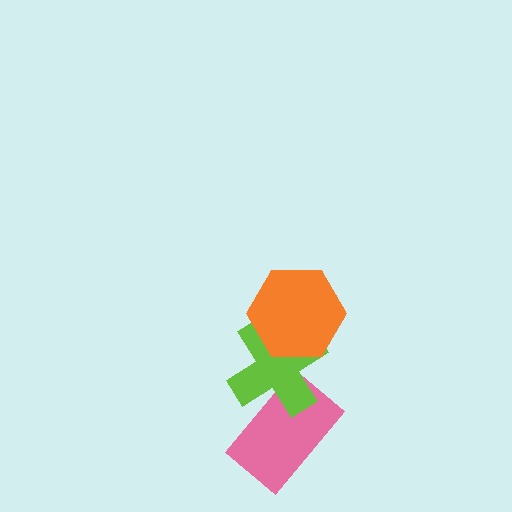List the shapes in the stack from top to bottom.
From top to bottom: the orange hexagon, the lime cross, the pink rectangle.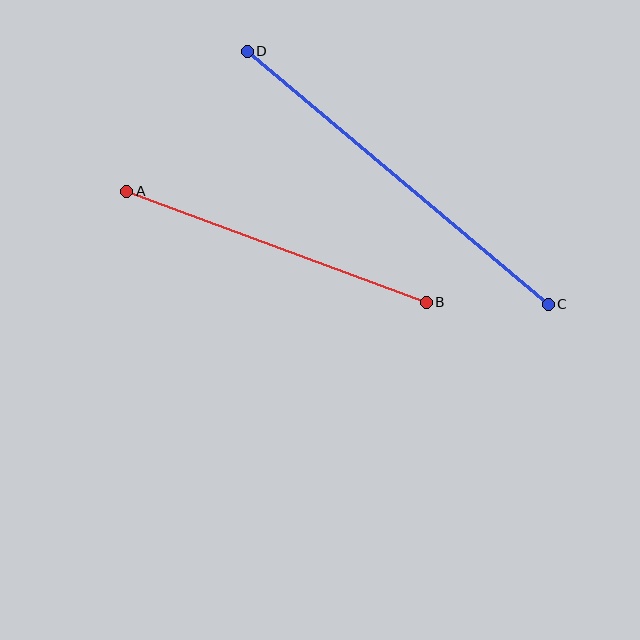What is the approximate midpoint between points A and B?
The midpoint is at approximately (276, 247) pixels.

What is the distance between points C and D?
The distance is approximately 393 pixels.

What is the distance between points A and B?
The distance is approximately 319 pixels.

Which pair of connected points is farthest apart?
Points C and D are farthest apart.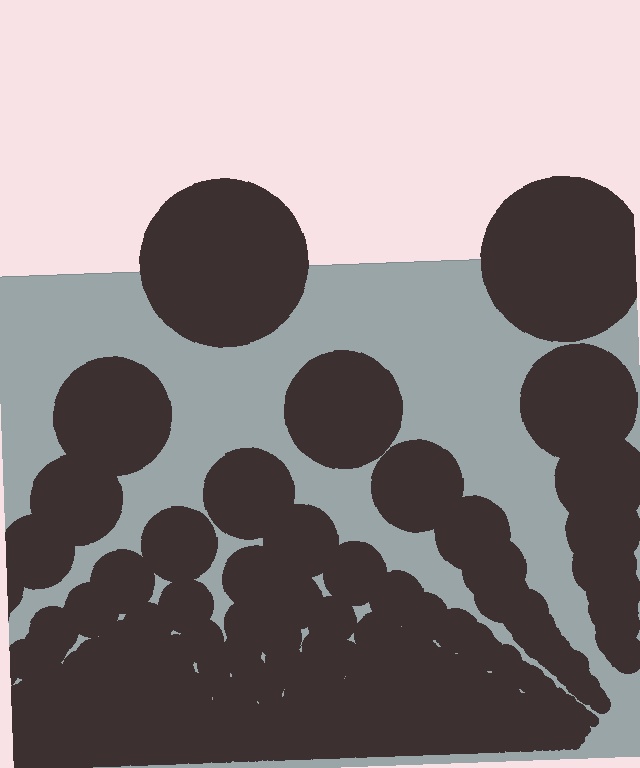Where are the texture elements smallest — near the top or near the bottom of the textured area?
Near the bottom.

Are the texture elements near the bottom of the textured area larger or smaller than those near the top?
Smaller. The gradient is inverted — elements near the bottom are smaller and denser.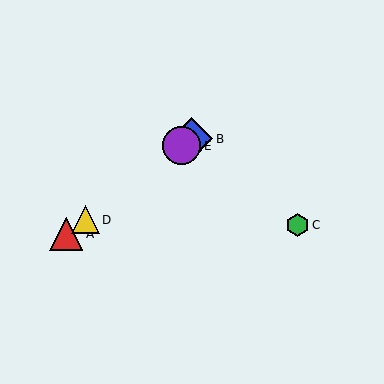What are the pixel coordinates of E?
Object E is at (182, 146).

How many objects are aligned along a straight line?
4 objects (A, B, D, E) are aligned along a straight line.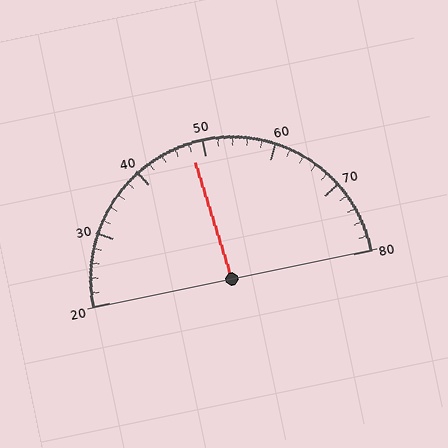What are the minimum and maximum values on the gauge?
The gauge ranges from 20 to 80.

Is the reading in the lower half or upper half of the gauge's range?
The reading is in the lower half of the range (20 to 80).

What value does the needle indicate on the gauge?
The needle indicates approximately 48.